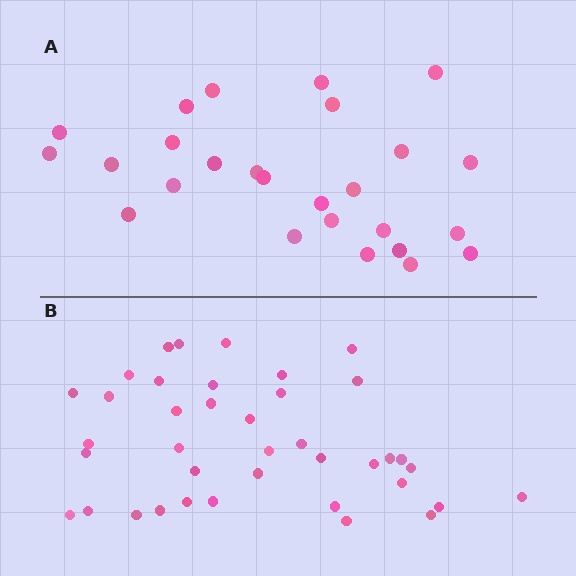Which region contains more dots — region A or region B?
Region B (the bottom region) has more dots.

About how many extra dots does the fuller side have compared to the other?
Region B has approximately 15 more dots than region A.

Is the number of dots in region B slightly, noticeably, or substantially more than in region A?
Region B has substantially more. The ratio is roughly 1.5 to 1.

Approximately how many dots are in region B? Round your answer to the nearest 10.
About 40 dots. (The exact count is 39, which rounds to 40.)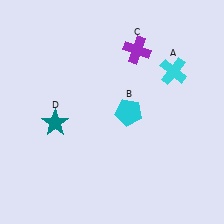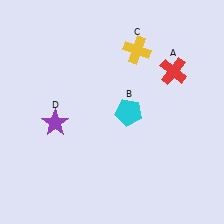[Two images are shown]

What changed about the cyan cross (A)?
In Image 1, A is cyan. In Image 2, it changed to red.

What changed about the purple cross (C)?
In Image 1, C is purple. In Image 2, it changed to yellow.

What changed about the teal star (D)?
In Image 1, D is teal. In Image 2, it changed to purple.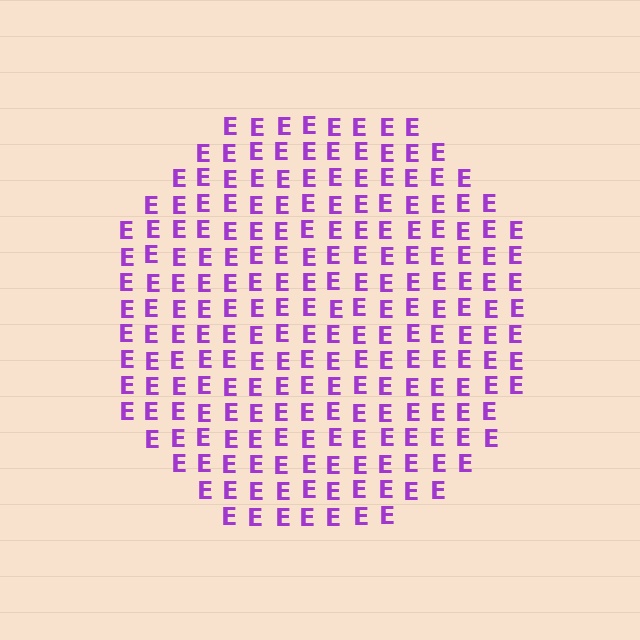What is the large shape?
The large shape is a circle.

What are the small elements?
The small elements are letter E's.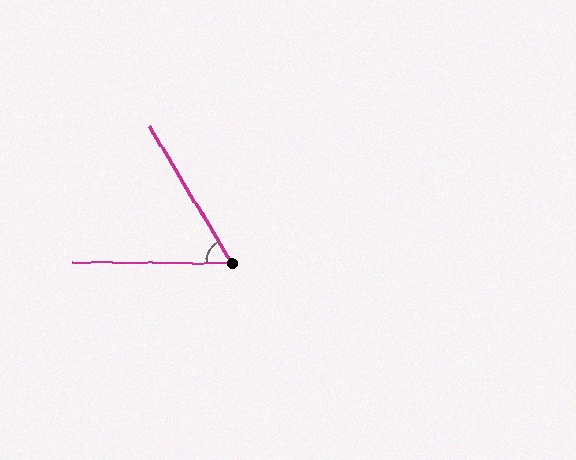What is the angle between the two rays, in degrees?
Approximately 59 degrees.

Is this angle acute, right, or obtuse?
It is acute.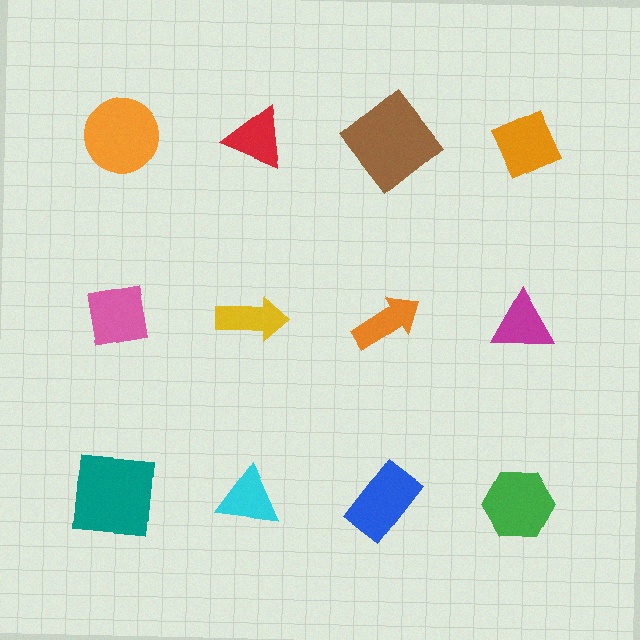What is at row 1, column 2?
A red triangle.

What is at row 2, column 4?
A magenta triangle.